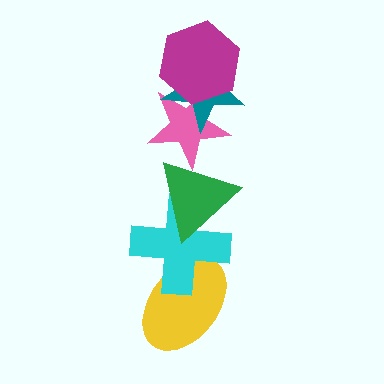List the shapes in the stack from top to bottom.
From top to bottom: the magenta hexagon, the teal star, the pink star, the green triangle, the cyan cross, the yellow ellipse.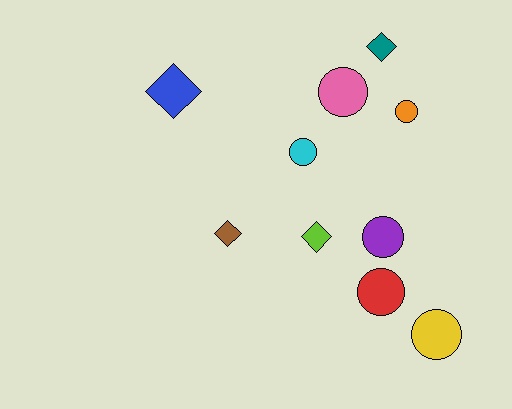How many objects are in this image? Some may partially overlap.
There are 10 objects.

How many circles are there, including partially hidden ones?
There are 6 circles.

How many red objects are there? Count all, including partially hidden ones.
There is 1 red object.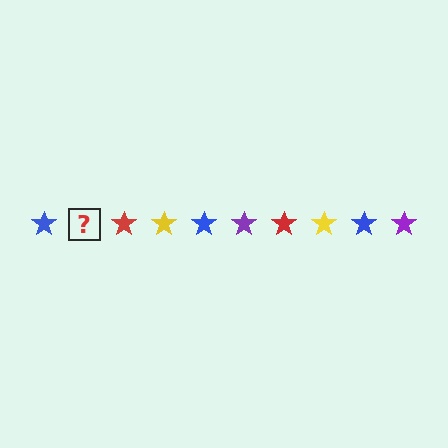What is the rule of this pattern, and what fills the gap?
The rule is that the pattern cycles through blue, purple, red, yellow stars. The gap should be filled with a purple star.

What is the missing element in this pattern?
The missing element is a purple star.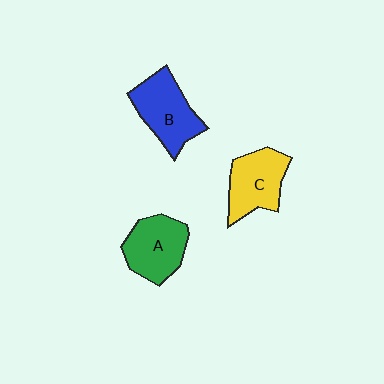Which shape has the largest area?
Shape B (blue).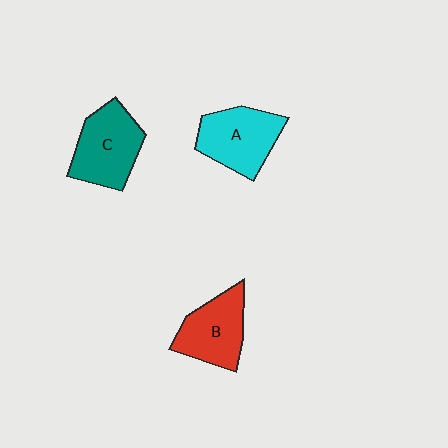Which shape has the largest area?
Shape C (teal).